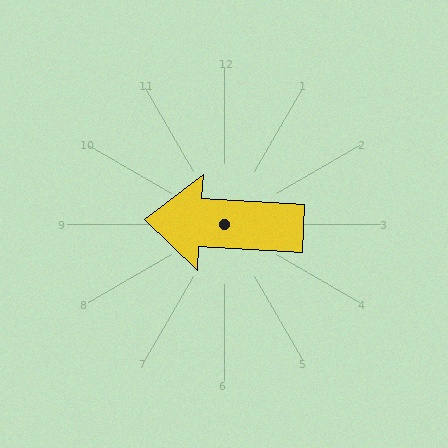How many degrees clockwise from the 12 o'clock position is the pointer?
Approximately 273 degrees.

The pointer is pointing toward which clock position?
Roughly 9 o'clock.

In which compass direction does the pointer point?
West.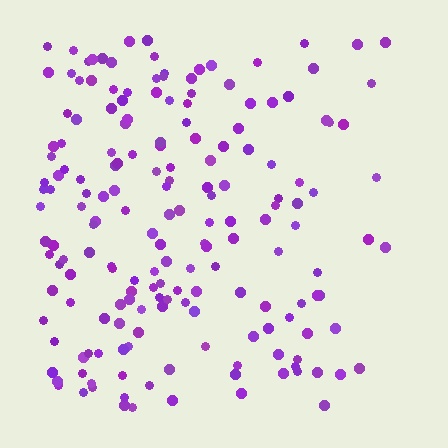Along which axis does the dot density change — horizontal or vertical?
Horizontal.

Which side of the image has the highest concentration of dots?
The left.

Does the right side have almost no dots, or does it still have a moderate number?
Still a moderate number, just noticeably fewer than the left.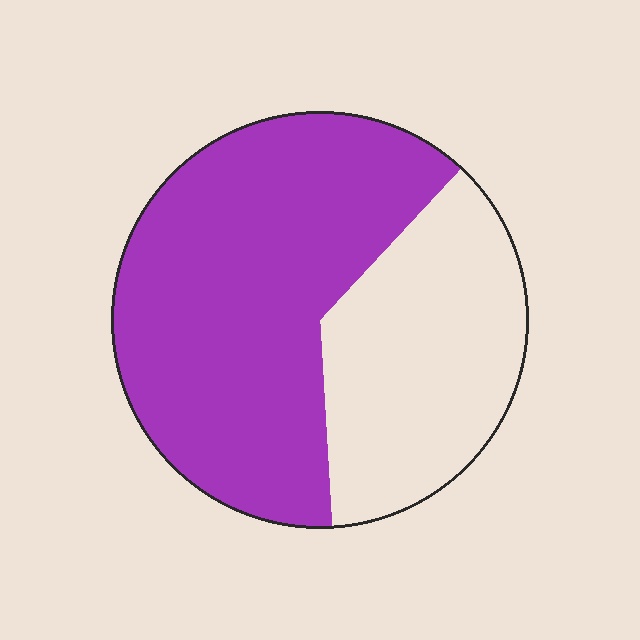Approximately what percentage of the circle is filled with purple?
Approximately 65%.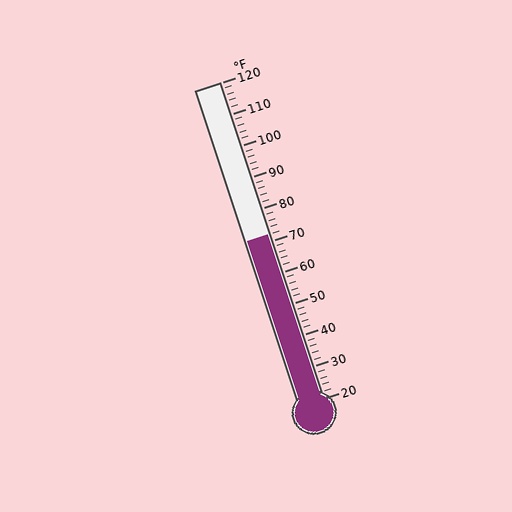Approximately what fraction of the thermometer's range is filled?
The thermometer is filled to approximately 50% of its range.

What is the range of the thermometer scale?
The thermometer scale ranges from 20°F to 120°F.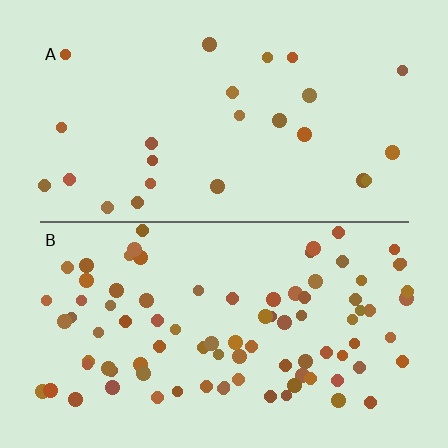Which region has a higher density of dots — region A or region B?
B (the bottom).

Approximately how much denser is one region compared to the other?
Approximately 3.6× — region B over region A.